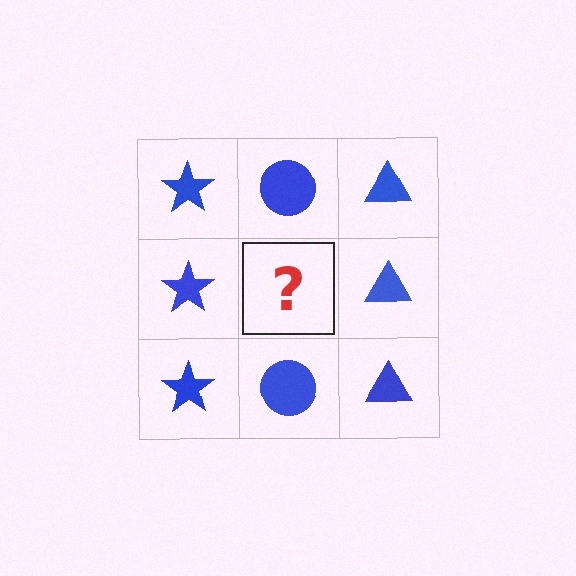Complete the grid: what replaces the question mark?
The question mark should be replaced with a blue circle.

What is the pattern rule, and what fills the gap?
The rule is that each column has a consistent shape. The gap should be filled with a blue circle.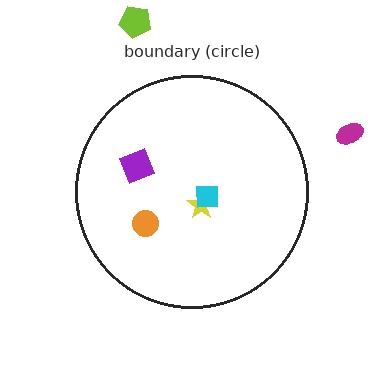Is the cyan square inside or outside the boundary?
Inside.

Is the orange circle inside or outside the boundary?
Inside.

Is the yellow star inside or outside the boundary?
Inside.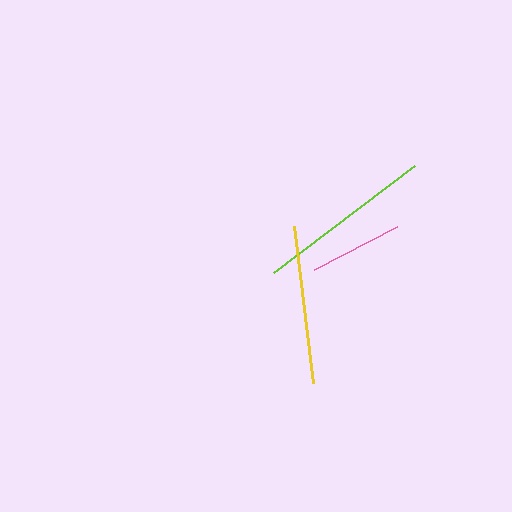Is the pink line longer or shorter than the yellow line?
The yellow line is longer than the pink line.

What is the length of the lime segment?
The lime segment is approximately 177 pixels long.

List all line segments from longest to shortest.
From longest to shortest: lime, yellow, pink.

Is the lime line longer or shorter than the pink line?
The lime line is longer than the pink line.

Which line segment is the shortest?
The pink line is the shortest at approximately 93 pixels.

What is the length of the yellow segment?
The yellow segment is approximately 158 pixels long.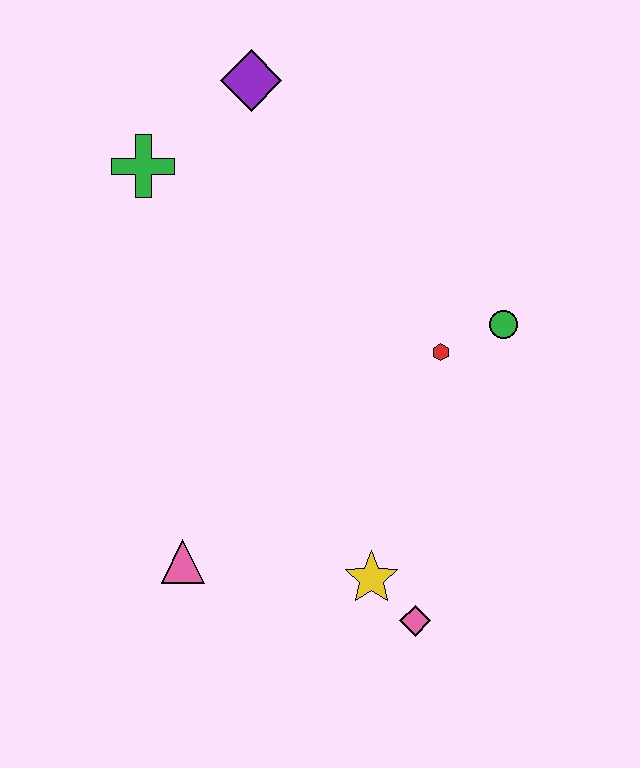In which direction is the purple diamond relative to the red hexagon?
The purple diamond is above the red hexagon.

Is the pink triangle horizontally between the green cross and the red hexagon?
Yes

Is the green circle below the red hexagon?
No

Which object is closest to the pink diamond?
The yellow star is closest to the pink diamond.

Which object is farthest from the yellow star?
The purple diamond is farthest from the yellow star.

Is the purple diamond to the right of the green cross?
Yes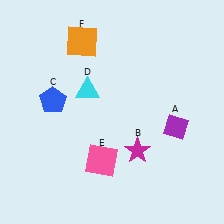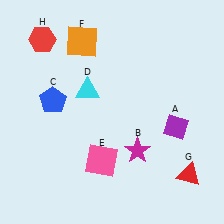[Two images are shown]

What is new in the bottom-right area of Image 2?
A red triangle (G) was added in the bottom-right area of Image 2.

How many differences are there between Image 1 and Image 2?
There are 2 differences between the two images.